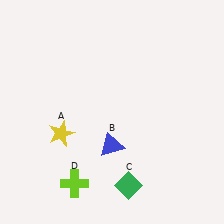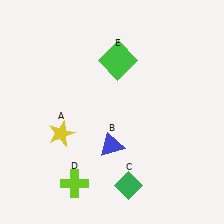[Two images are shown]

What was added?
A green square (E) was added in Image 2.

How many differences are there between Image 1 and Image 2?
There is 1 difference between the two images.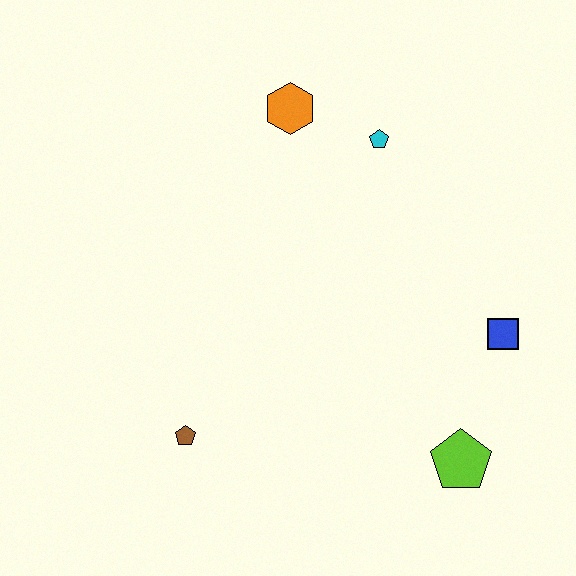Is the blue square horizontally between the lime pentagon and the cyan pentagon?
No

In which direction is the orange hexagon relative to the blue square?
The orange hexagon is above the blue square.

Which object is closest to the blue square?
The lime pentagon is closest to the blue square.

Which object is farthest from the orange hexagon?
The lime pentagon is farthest from the orange hexagon.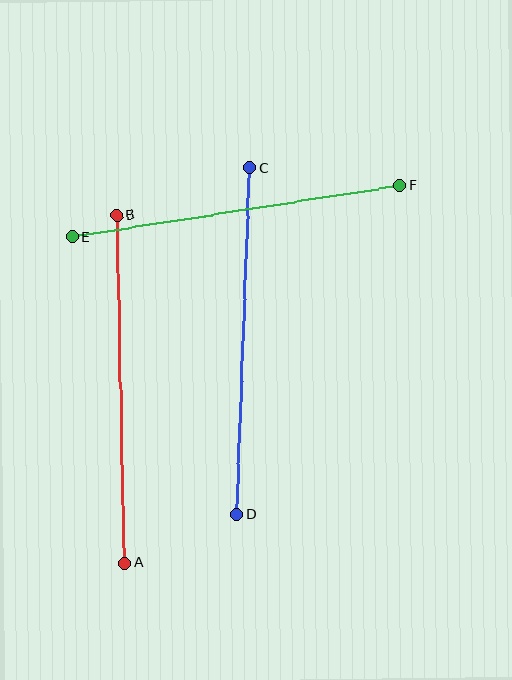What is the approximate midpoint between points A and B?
The midpoint is at approximately (121, 389) pixels.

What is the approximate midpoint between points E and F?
The midpoint is at approximately (236, 211) pixels.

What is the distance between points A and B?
The distance is approximately 348 pixels.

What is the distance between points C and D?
The distance is approximately 347 pixels.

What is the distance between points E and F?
The distance is approximately 332 pixels.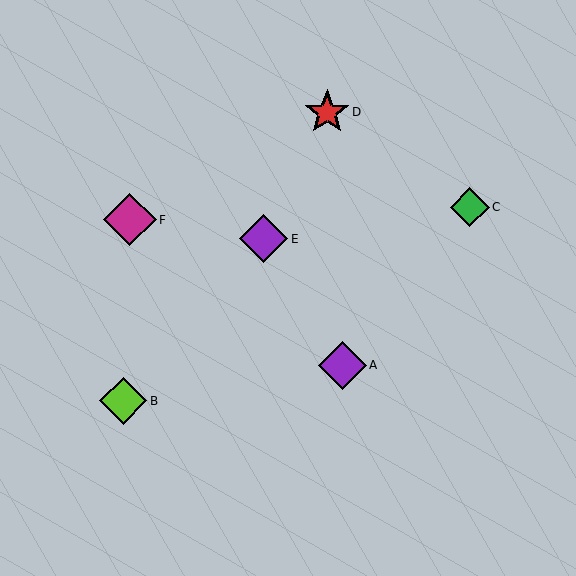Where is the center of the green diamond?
The center of the green diamond is at (470, 207).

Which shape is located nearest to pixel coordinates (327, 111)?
The red star (labeled D) at (327, 112) is nearest to that location.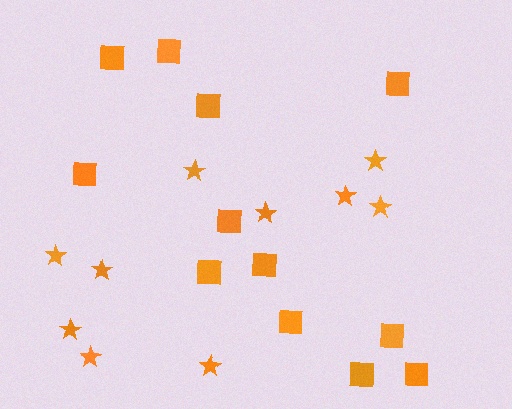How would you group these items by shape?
There are 2 groups: one group of squares (12) and one group of stars (10).